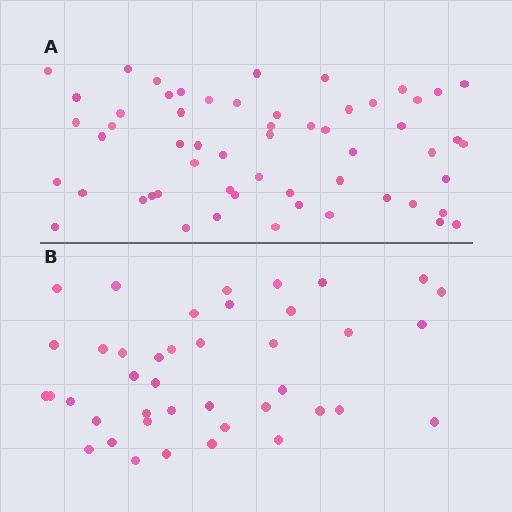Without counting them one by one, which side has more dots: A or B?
Region A (the top region) has more dots.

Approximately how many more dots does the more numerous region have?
Region A has approximately 15 more dots than region B.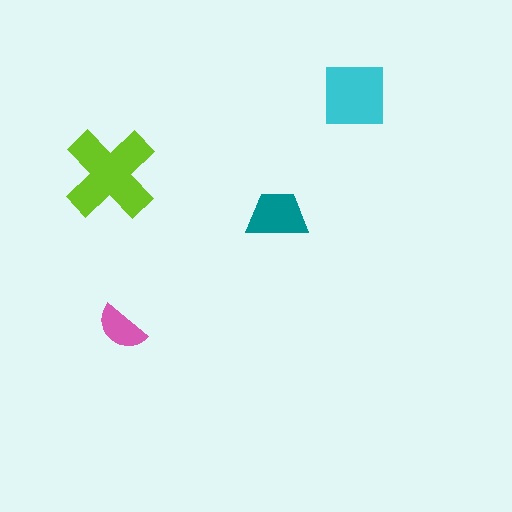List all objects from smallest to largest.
The pink semicircle, the teal trapezoid, the cyan square, the lime cross.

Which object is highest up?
The cyan square is topmost.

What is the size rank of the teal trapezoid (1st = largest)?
3rd.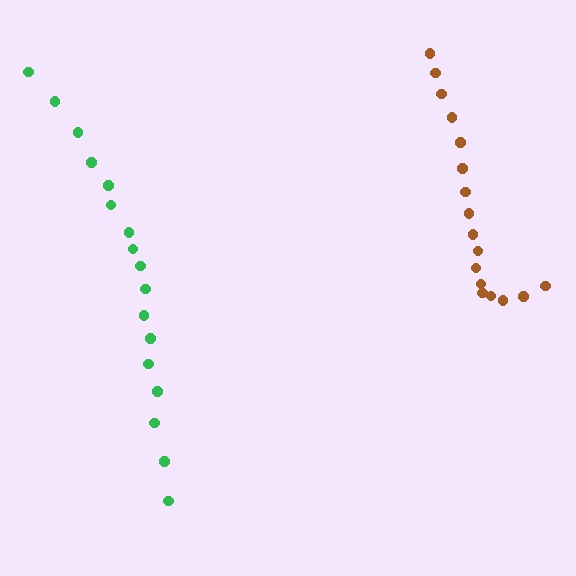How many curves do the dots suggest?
There are 2 distinct paths.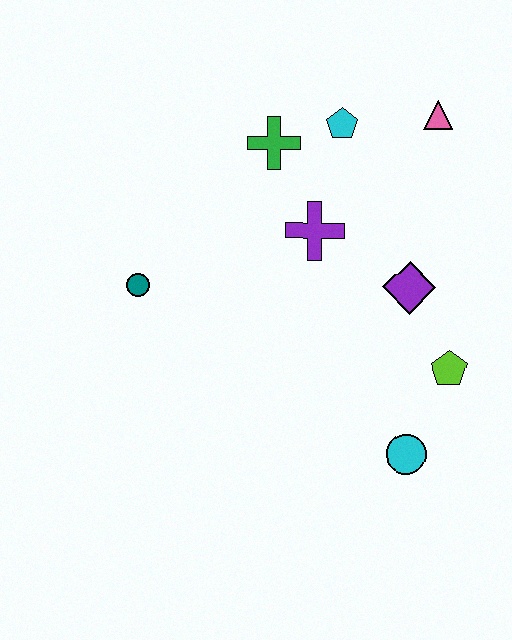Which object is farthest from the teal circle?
The pink triangle is farthest from the teal circle.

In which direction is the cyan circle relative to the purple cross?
The cyan circle is below the purple cross.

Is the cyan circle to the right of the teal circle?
Yes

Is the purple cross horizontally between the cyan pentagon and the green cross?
Yes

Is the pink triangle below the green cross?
No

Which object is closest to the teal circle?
The purple cross is closest to the teal circle.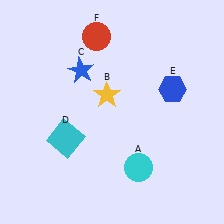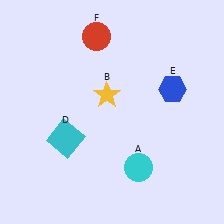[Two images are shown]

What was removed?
The blue star (C) was removed in Image 2.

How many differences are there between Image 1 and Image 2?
There is 1 difference between the two images.